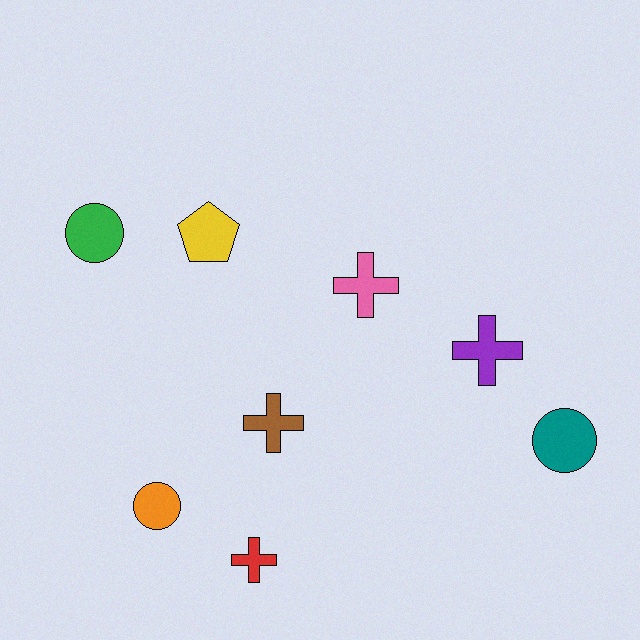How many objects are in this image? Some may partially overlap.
There are 8 objects.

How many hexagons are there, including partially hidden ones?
There are no hexagons.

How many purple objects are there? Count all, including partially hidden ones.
There is 1 purple object.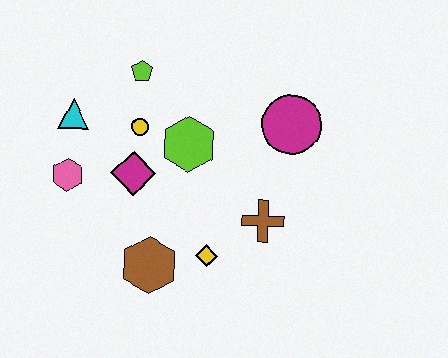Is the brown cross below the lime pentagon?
Yes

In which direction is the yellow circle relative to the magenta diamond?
The yellow circle is above the magenta diamond.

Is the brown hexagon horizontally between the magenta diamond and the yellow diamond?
Yes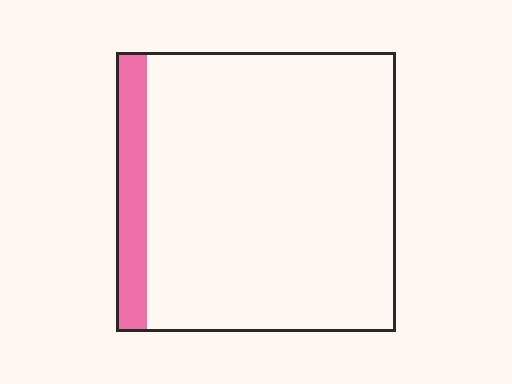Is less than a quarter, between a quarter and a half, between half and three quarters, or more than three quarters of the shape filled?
Less than a quarter.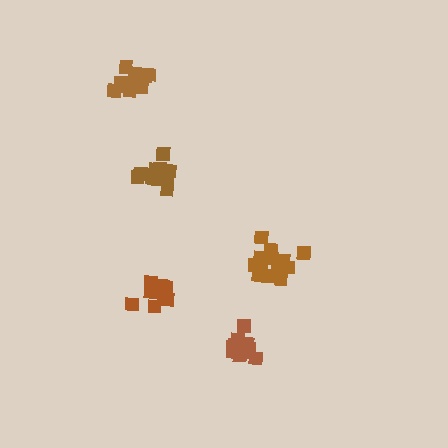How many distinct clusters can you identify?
There are 5 distinct clusters.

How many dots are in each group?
Group 1: 15 dots, Group 2: 15 dots, Group 3: 11 dots, Group 4: 11 dots, Group 5: 10 dots (62 total).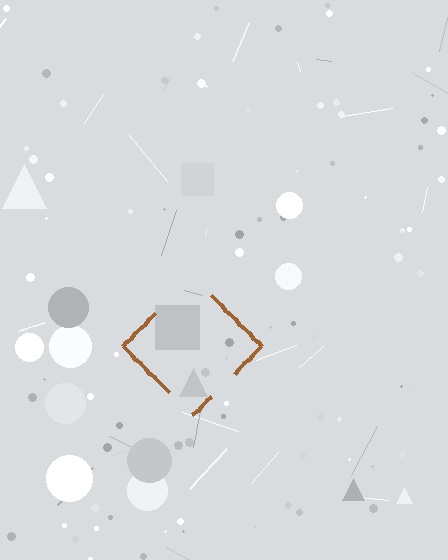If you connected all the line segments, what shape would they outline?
They would outline a diamond.